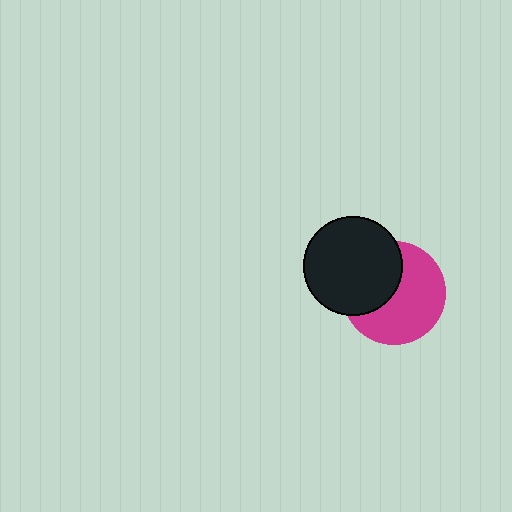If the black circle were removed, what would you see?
You would see the complete magenta circle.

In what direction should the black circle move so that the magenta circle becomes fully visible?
The black circle should move toward the upper-left. That is the shortest direction to clear the overlap and leave the magenta circle fully visible.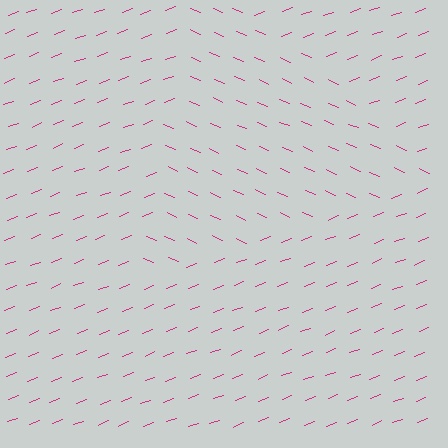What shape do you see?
I see a triangle.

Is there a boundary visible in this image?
Yes, there is a texture boundary formed by a change in line orientation.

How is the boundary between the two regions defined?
The boundary is defined purely by a change in line orientation (approximately 45 degrees difference). All lines are the same color and thickness.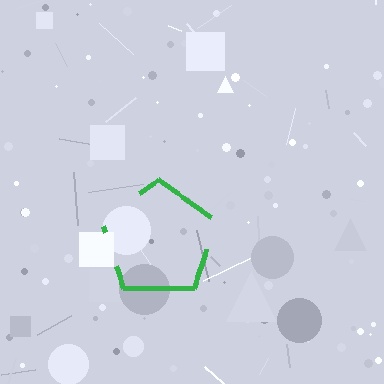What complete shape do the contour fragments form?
The contour fragments form a pentagon.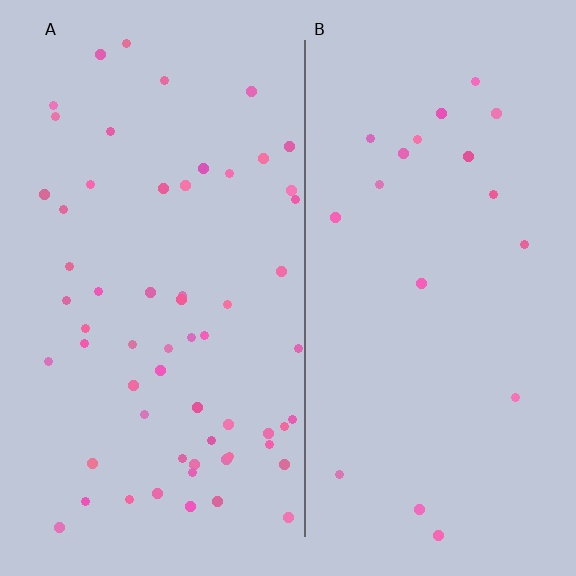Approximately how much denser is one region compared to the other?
Approximately 3.2× — region A over region B.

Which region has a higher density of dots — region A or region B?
A (the left).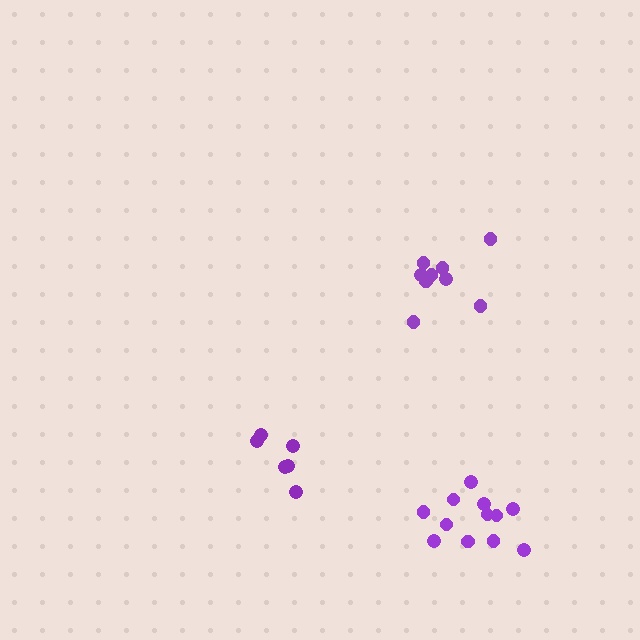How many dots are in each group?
Group 1: 12 dots, Group 2: 6 dots, Group 3: 9 dots (27 total).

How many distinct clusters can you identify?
There are 3 distinct clusters.